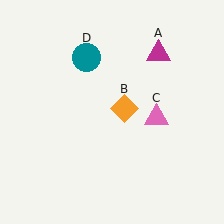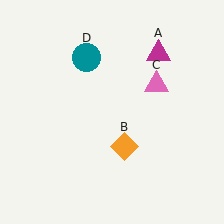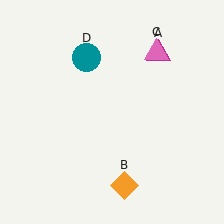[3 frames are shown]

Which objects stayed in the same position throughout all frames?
Magenta triangle (object A) and teal circle (object D) remained stationary.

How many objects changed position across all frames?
2 objects changed position: orange diamond (object B), pink triangle (object C).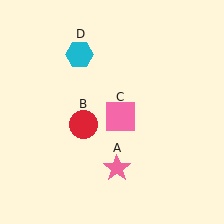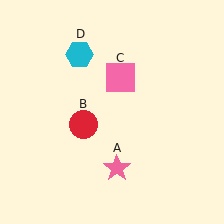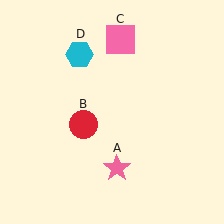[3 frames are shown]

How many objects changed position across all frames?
1 object changed position: pink square (object C).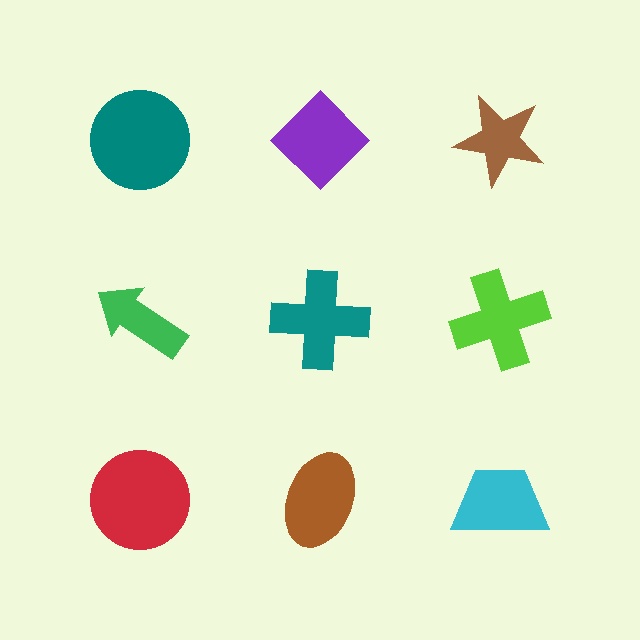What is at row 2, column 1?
A green arrow.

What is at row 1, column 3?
A brown star.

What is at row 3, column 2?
A brown ellipse.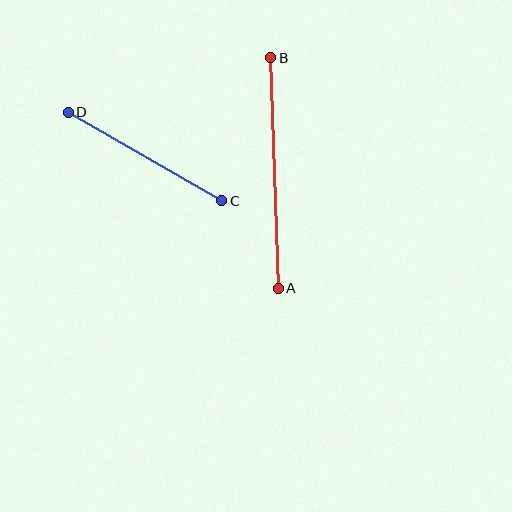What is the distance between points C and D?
The distance is approximately 177 pixels.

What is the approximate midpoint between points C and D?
The midpoint is at approximately (145, 156) pixels.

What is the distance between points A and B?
The distance is approximately 231 pixels.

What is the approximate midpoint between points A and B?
The midpoint is at approximately (275, 173) pixels.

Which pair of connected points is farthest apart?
Points A and B are farthest apart.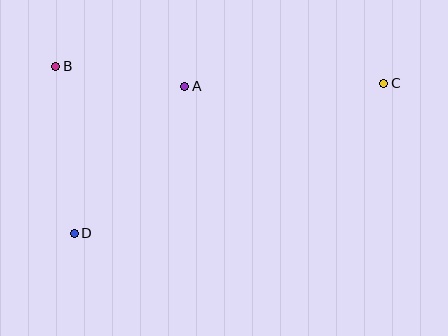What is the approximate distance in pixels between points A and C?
The distance between A and C is approximately 199 pixels.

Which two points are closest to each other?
Points A and B are closest to each other.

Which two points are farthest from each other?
Points C and D are farthest from each other.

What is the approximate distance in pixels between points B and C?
The distance between B and C is approximately 329 pixels.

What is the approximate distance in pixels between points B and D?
The distance between B and D is approximately 168 pixels.